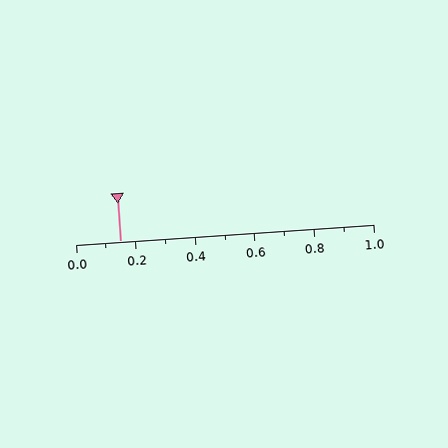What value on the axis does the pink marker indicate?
The marker indicates approximately 0.15.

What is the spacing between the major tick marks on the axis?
The major ticks are spaced 0.2 apart.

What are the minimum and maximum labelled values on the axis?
The axis runs from 0.0 to 1.0.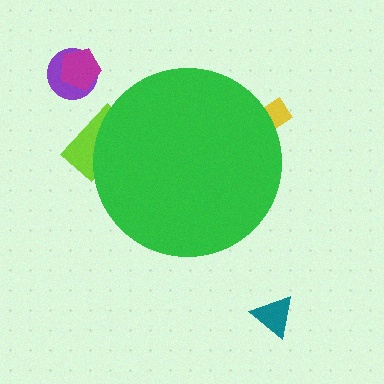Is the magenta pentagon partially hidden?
No, the magenta pentagon is fully visible.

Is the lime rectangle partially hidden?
Yes, the lime rectangle is partially hidden behind the green circle.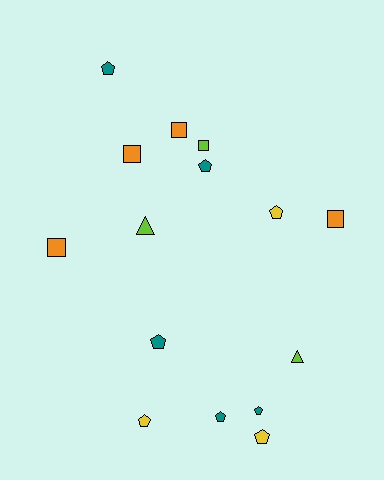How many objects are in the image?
There are 15 objects.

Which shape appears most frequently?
Pentagon, with 8 objects.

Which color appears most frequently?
Teal, with 5 objects.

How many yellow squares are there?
There are no yellow squares.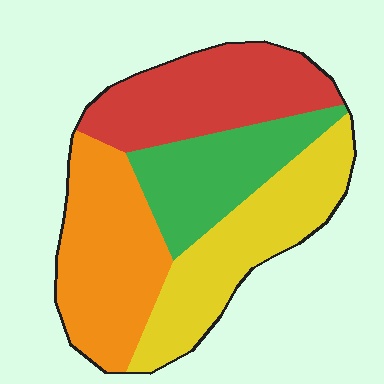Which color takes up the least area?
Green, at roughly 20%.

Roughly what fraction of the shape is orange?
Orange takes up between a sixth and a third of the shape.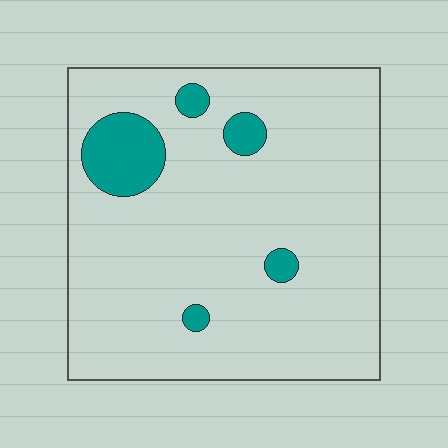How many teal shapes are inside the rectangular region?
5.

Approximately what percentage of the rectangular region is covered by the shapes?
Approximately 10%.